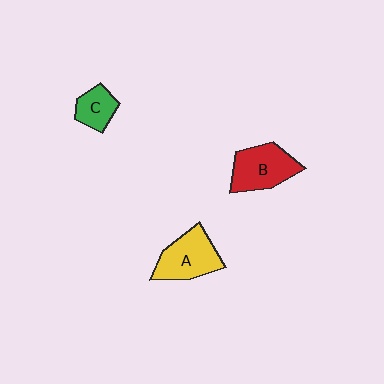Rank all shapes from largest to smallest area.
From largest to smallest: B (red), A (yellow), C (green).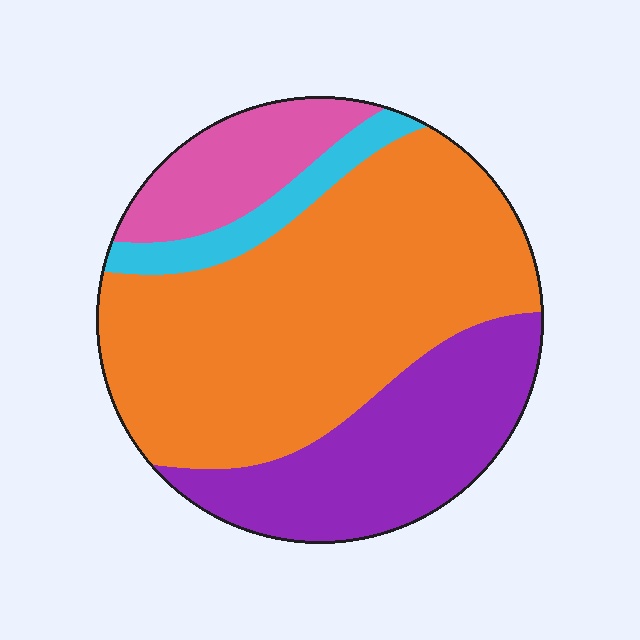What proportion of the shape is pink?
Pink takes up less than a sixth of the shape.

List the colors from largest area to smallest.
From largest to smallest: orange, purple, pink, cyan.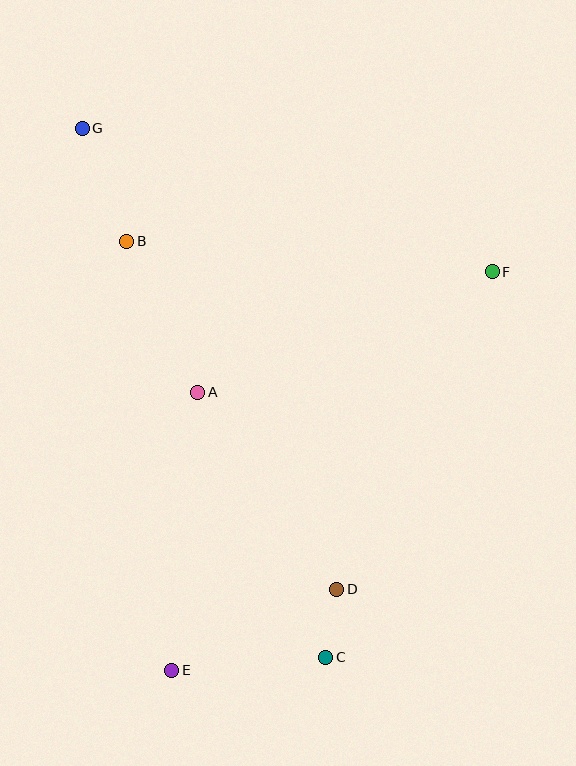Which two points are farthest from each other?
Points C and G are farthest from each other.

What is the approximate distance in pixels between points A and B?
The distance between A and B is approximately 167 pixels.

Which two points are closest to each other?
Points C and D are closest to each other.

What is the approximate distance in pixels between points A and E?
The distance between A and E is approximately 279 pixels.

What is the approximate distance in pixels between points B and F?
The distance between B and F is approximately 367 pixels.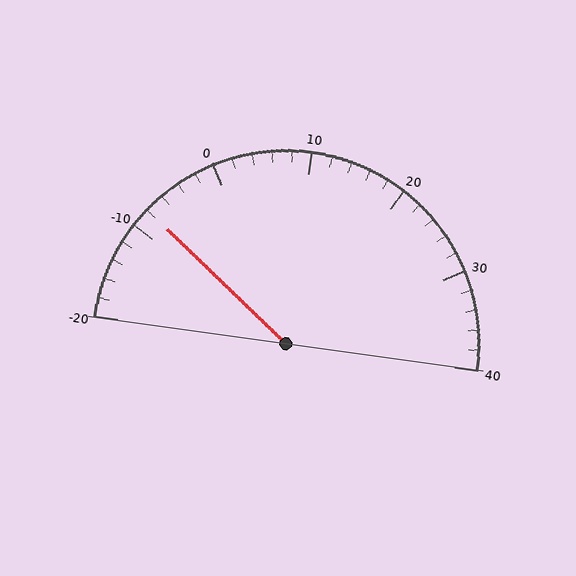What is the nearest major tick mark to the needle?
The nearest major tick mark is -10.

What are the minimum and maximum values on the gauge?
The gauge ranges from -20 to 40.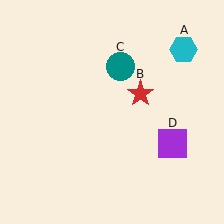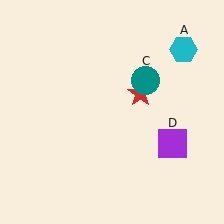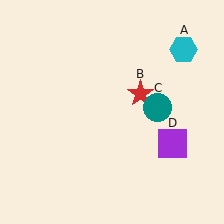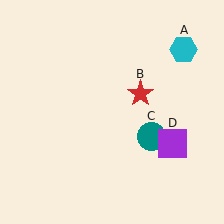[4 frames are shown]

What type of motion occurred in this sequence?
The teal circle (object C) rotated clockwise around the center of the scene.